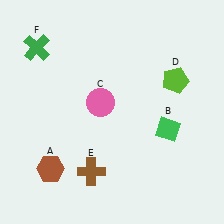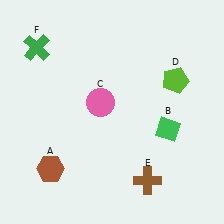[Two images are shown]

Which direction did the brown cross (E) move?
The brown cross (E) moved right.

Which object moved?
The brown cross (E) moved right.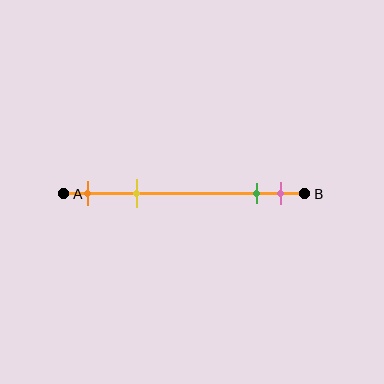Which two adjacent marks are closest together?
The green and pink marks are the closest adjacent pair.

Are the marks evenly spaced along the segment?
No, the marks are not evenly spaced.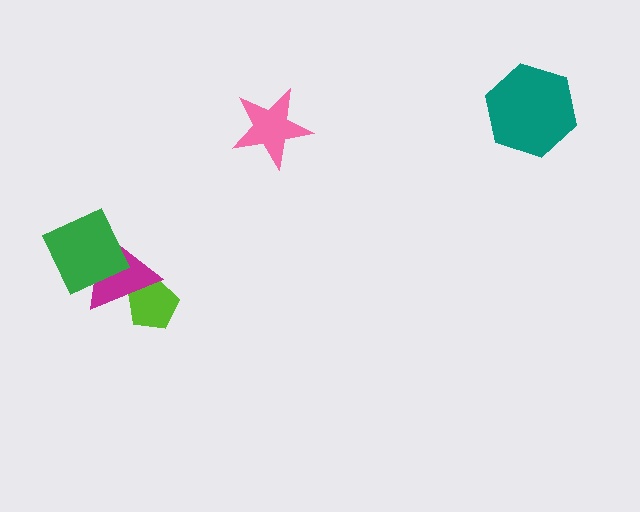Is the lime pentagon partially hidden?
Yes, it is partially covered by another shape.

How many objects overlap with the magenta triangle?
2 objects overlap with the magenta triangle.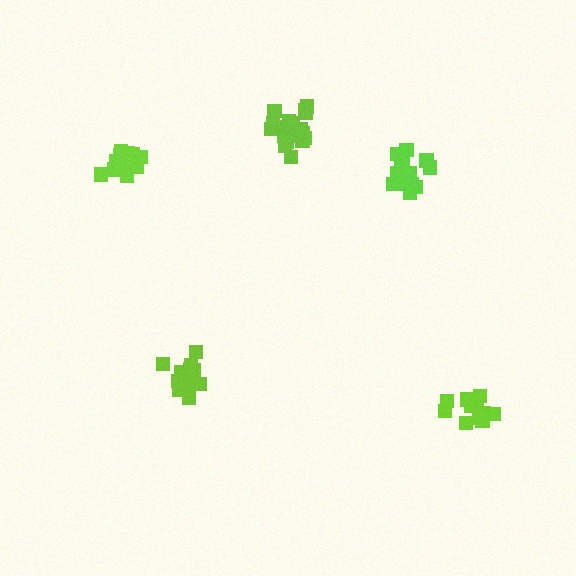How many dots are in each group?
Group 1: 19 dots, Group 2: 19 dots, Group 3: 13 dots, Group 4: 18 dots, Group 5: 18 dots (87 total).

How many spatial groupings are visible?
There are 5 spatial groupings.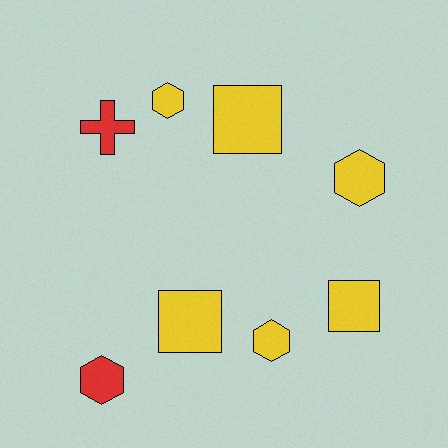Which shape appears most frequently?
Hexagon, with 4 objects.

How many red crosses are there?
There is 1 red cross.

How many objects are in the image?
There are 8 objects.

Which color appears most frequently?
Yellow, with 6 objects.